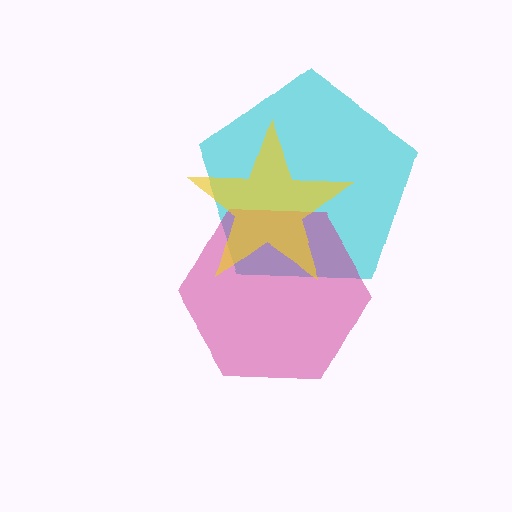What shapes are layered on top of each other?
The layered shapes are: a cyan pentagon, a magenta hexagon, a yellow star.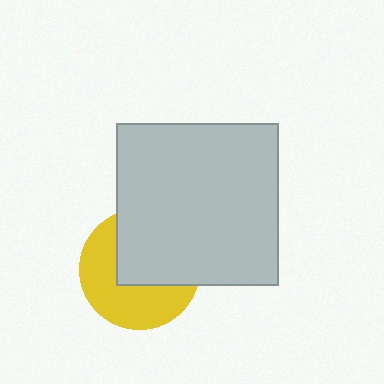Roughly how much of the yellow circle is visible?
About half of it is visible (roughly 51%).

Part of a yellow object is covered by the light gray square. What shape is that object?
It is a circle.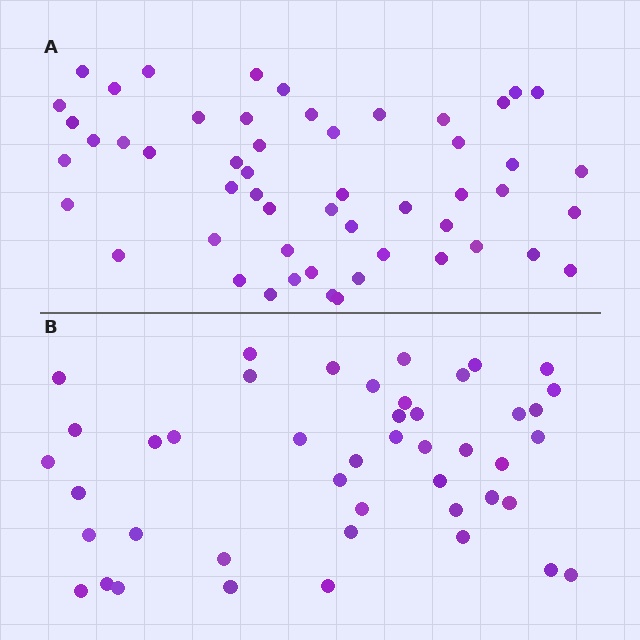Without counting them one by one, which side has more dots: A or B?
Region A (the top region) has more dots.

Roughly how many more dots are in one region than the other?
Region A has roughly 8 or so more dots than region B.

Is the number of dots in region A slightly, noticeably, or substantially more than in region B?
Region A has only slightly more — the two regions are fairly close. The ratio is roughly 1.2 to 1.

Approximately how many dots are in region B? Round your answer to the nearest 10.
About 40 dots. (The exact count is 45, which rounds to 40.)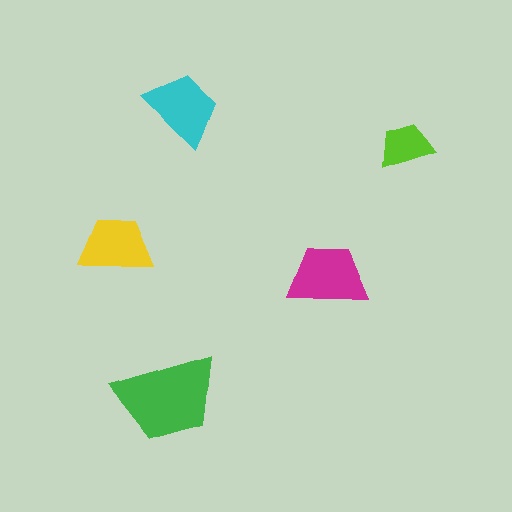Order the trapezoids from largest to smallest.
the green one, the magenta one, the cyan one, the yellow one, the lime one.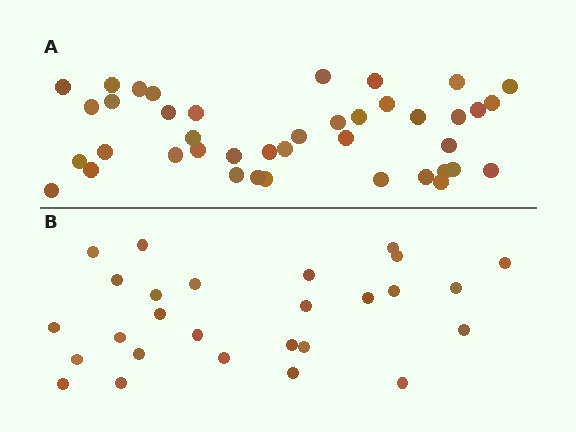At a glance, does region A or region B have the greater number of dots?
Region A (the top region) has more dots.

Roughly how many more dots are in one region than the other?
Region A has approximately 15 more dots than region B.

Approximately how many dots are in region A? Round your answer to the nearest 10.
About 40 dots. (The exact count is 41, which rounds to 40.)